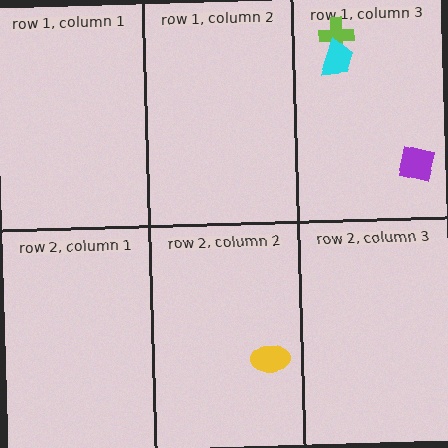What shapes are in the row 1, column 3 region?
The lime cross, the purple square, the cyan trapezoid.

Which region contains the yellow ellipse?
The row 2, column 2 region.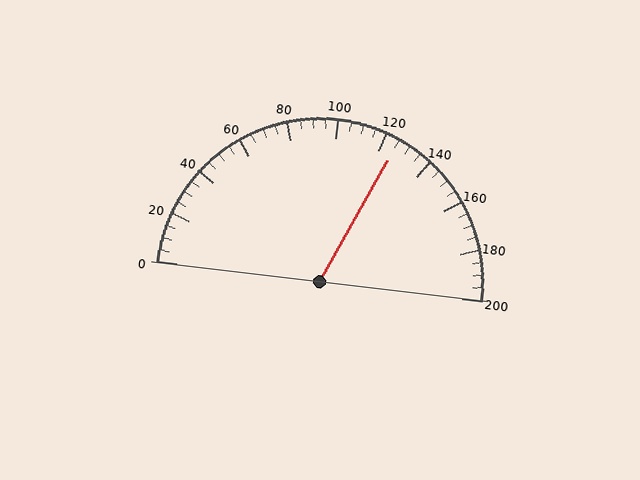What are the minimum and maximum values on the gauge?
The gauge ranges from 0 to 200.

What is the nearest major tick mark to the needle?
The nearest major tick mark is 120.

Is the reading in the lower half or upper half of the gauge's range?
The reading is in the upper half of the range (0 to 200).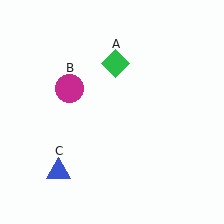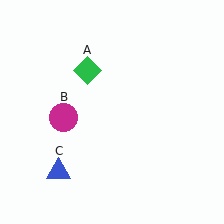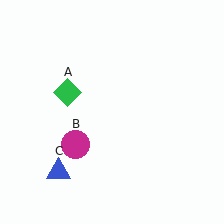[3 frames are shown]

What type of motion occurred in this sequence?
The green diamond (object A), magenta circle (object B) rotated counterclockwise around the center of the scene.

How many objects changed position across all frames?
2 objects changed position: green diamond (object A), magenta circle (object B).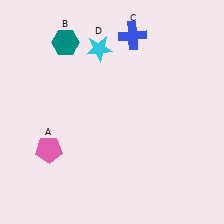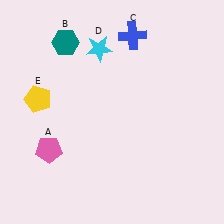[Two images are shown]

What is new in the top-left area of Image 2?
A yellow pentagon (E) was added in the top-left area of Image 2.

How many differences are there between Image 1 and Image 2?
There is 1 difference between the two images.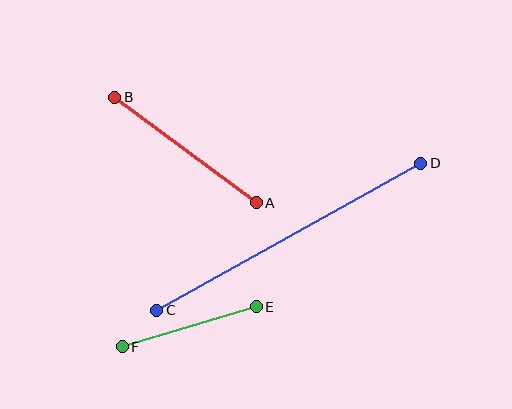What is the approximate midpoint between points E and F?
The midpoint is at approximately (189, 327) pixels.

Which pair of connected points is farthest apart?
Points C and D are farthest apart.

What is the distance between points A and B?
The distance is approximately 177 pixels.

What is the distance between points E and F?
The distance is approximately 140 pixels.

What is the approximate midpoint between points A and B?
The midpoint is at approximately (185, 150) pixels.